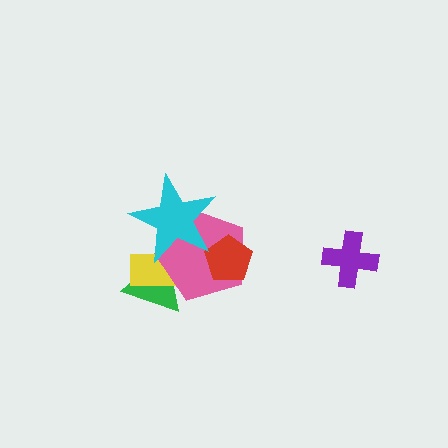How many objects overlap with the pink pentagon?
4 objects overlap with the pink pentagon.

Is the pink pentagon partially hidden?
Yes, it is partially covered by another shape.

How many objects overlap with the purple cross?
0 objects overlap with the purple cross.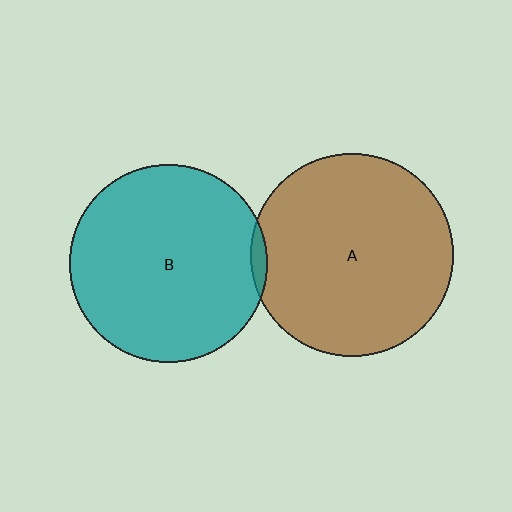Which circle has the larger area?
Circle A (brown).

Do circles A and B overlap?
Yes.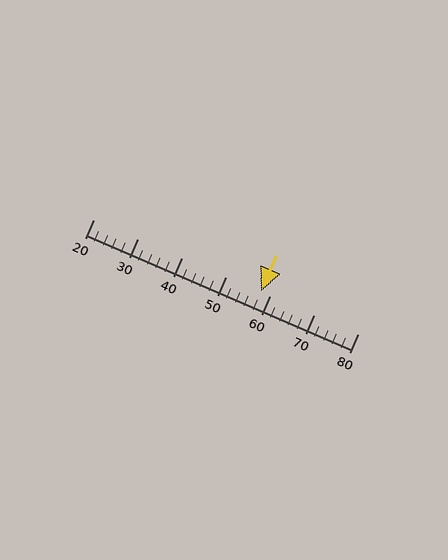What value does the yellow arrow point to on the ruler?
The yellow arrow points to approximately 58.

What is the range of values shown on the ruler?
The ruler shows values from 20 to 80.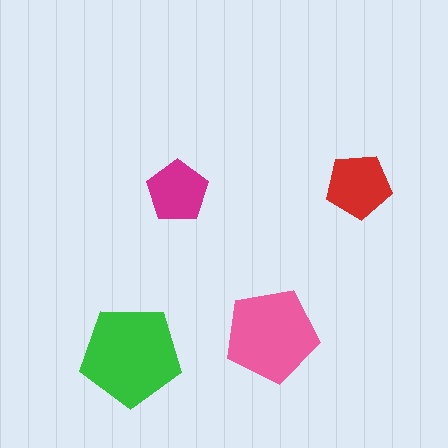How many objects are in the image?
There are 4 objects in the image.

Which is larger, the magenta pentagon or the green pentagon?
The green one.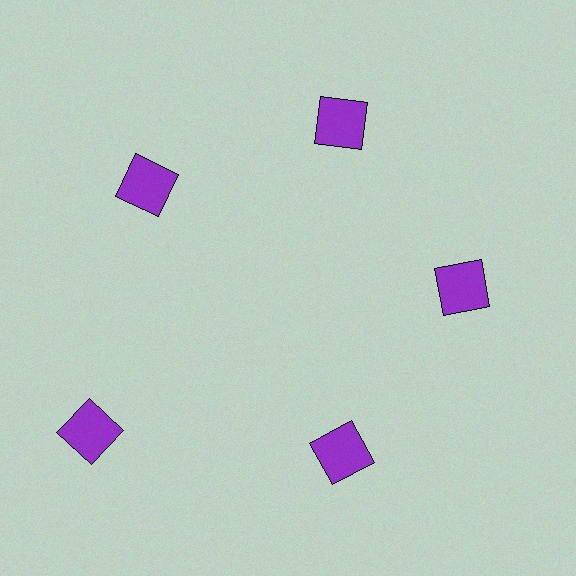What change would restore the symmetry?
The symmetry would be restored by moving it inward, back onto the ring so that all 5 squares sit at equal angles and equal distance from the center.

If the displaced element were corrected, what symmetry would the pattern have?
It would have 5-fold rotational symmetry — the pattern would map onto itself every 72 degrees.